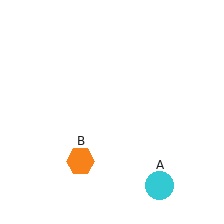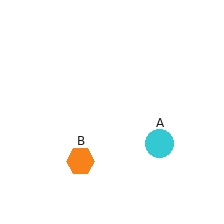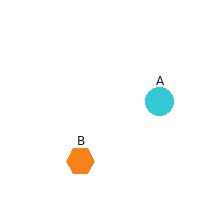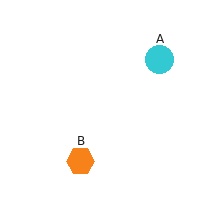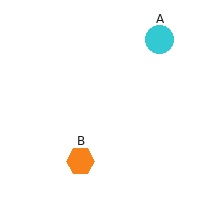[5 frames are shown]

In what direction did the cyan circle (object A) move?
The cyan circle (object A) moved up.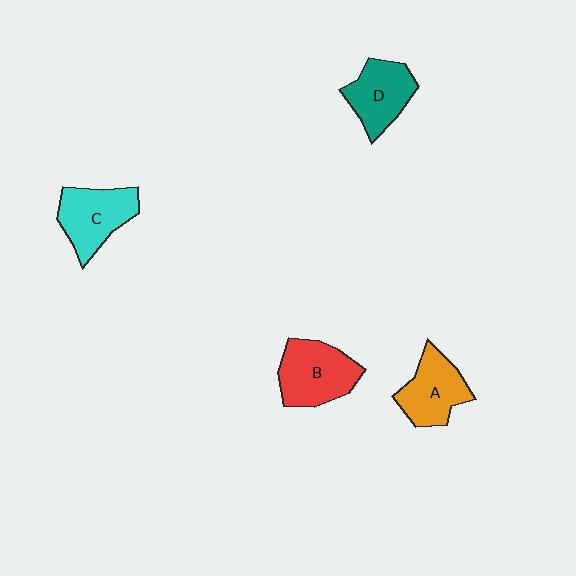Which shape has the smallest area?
Shape D (teal).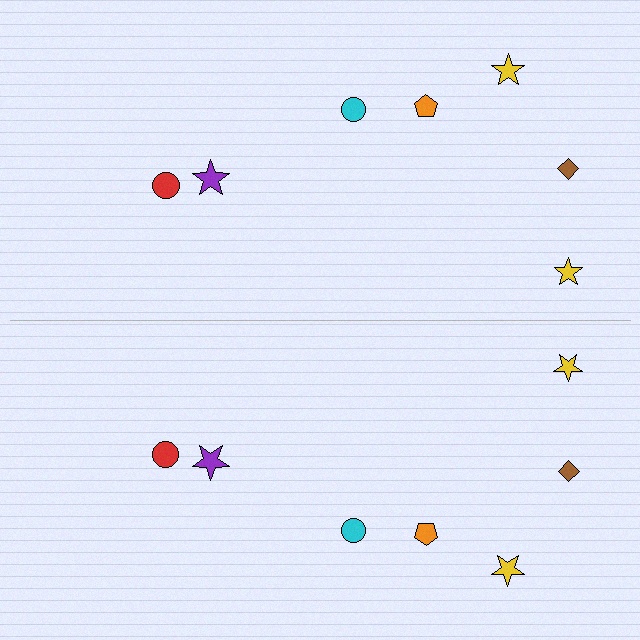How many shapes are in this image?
There are 14 shapes in this image.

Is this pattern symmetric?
Yes, this pattern has bilateral (reflection) symmetry.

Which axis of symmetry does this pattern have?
The pattern has a horizontal axis of symmetry running through the center of the image.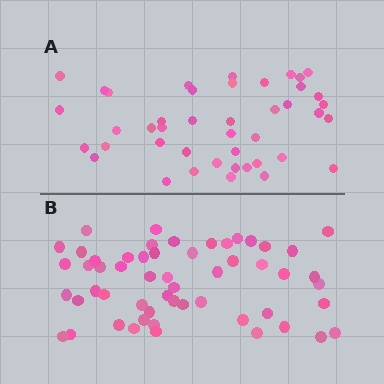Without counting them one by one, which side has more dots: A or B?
Region B (the bottom region) has more dots.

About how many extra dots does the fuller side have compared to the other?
Region B has roughly 12 or so more dots than region A.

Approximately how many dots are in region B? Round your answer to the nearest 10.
About 60 dots. (The exact count is 55, which rounds to 60.)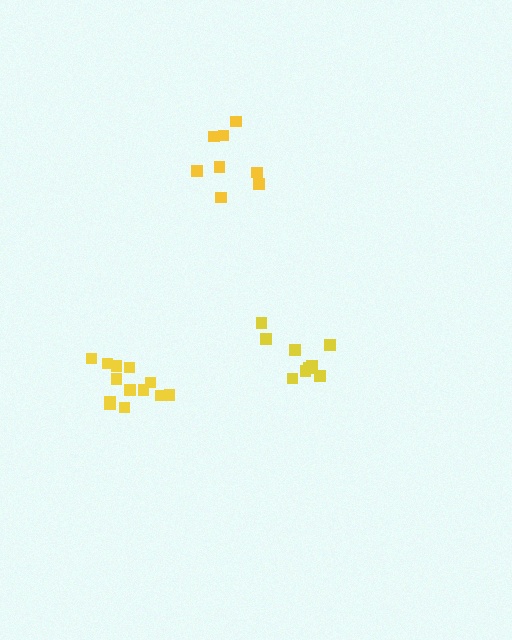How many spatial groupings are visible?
There are 3 spatial groupings.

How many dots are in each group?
Group 1: 13 dots, Group 2: 8 dots, Group 3: 9 dots (30 total).